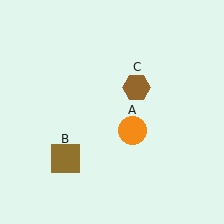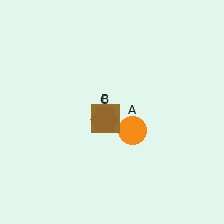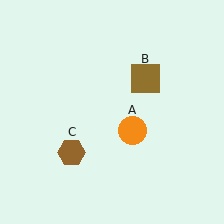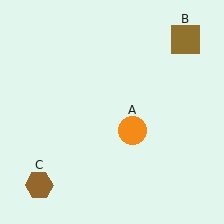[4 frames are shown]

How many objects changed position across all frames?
2 objects changed position: brown square (object B), brown hexagon (object C).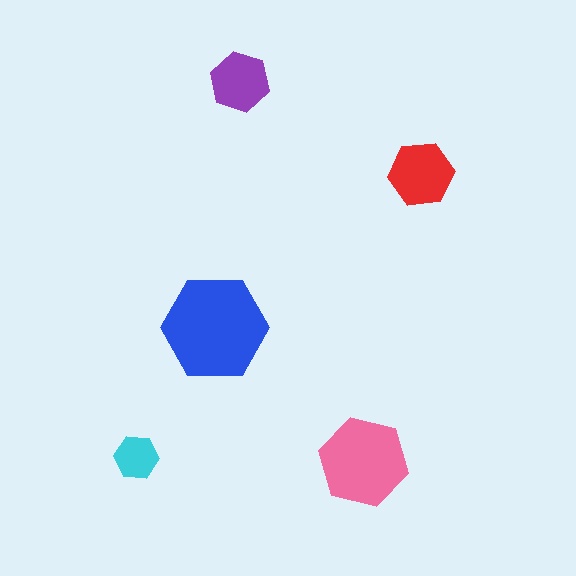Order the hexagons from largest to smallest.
the blue one, the pink one, the red one, the purple one, the cyan one.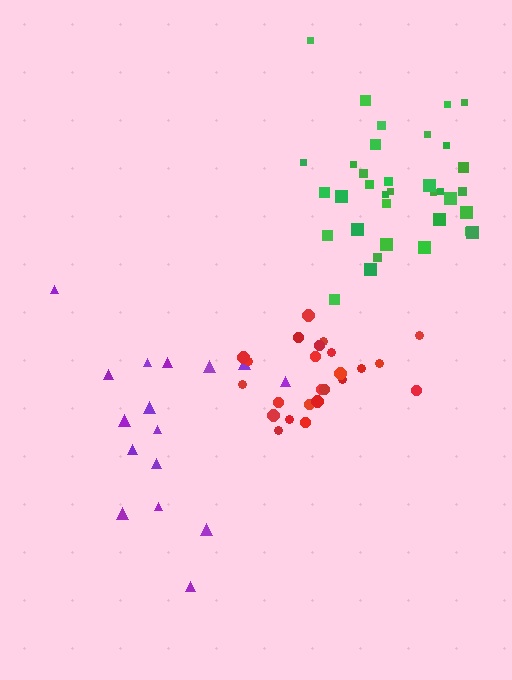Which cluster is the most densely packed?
Red.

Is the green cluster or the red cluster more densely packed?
Red.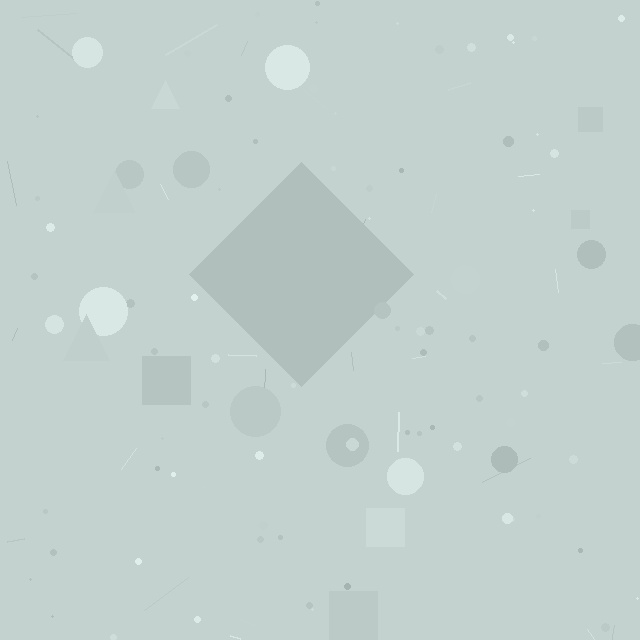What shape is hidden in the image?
A diamond is hidden in the image.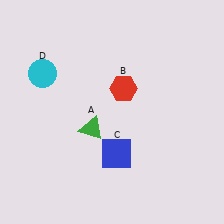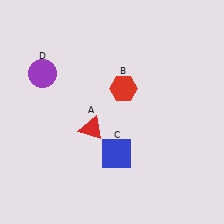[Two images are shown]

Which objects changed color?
A changed from green to red. D changed from cyan to purple.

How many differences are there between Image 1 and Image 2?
There are 2 differences between the two images.